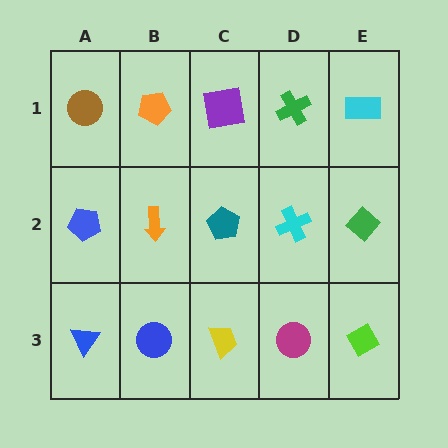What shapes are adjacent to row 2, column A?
A brown circle (row 1, column A), a blue triangle (row 3, column A), an orange arrow (row 2, column B).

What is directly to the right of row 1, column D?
A cyan rectangle.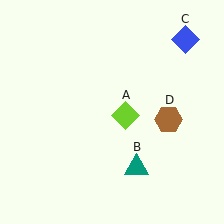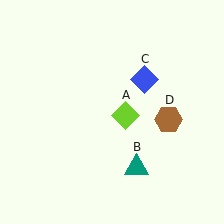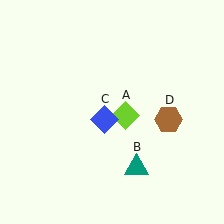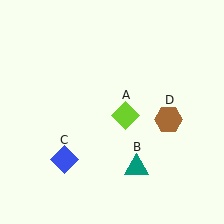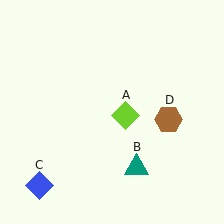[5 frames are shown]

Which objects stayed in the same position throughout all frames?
Lime diamond (object A) and teal triangle (object B) and brown hexagon (object D) remained stationary.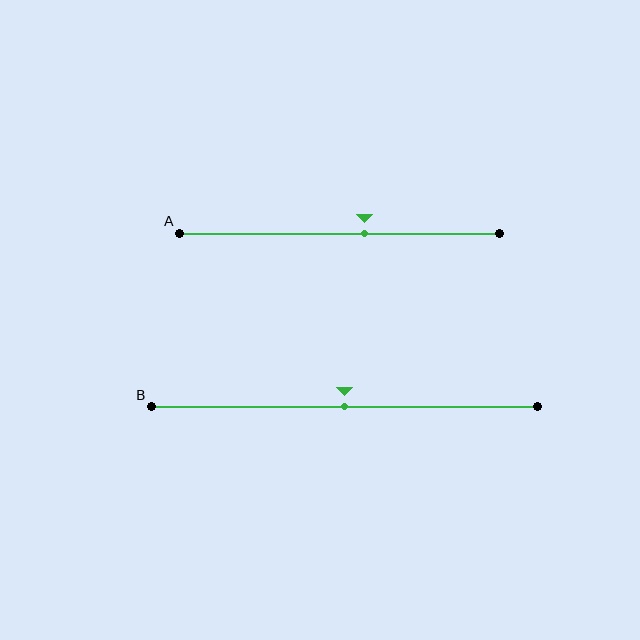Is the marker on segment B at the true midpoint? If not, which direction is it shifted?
Yes, the marker on segment B is at the true midpoint.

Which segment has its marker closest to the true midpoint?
Segment B has its marker closest to the true midpoint.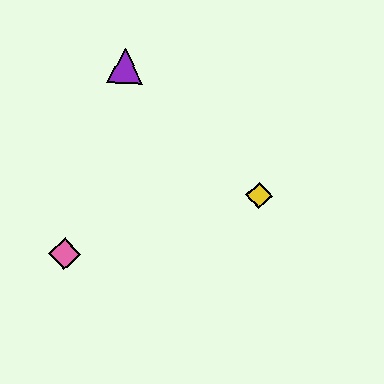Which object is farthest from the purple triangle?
The pink diamond is farthest from the purple triangle.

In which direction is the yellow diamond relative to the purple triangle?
The yellow diamond is to the right of the purple triangle.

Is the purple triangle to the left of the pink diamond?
No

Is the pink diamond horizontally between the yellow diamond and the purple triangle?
No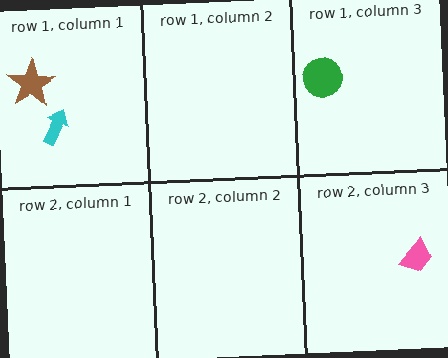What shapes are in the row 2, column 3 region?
The pink trapezoid.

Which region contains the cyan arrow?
The row 1, column 1 region.